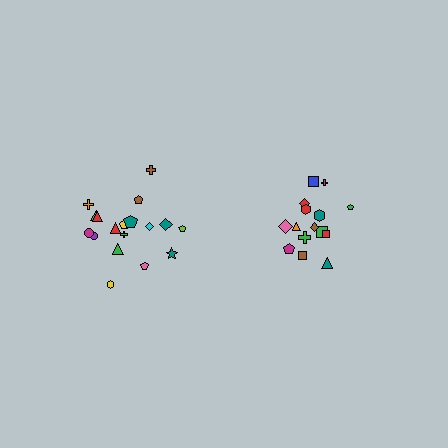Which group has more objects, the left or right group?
The left group.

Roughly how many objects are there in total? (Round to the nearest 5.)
Roughly 35 objects in total.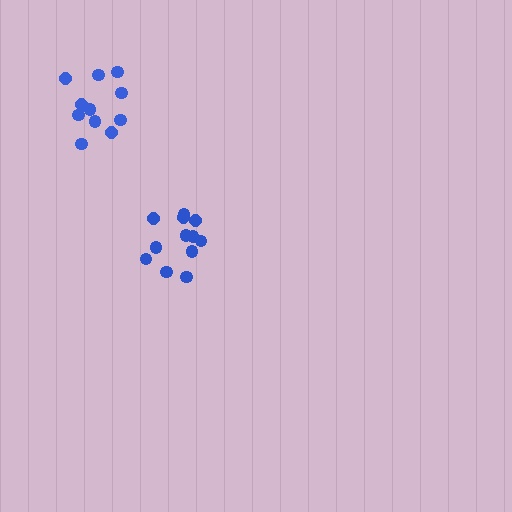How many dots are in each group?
Group 1: 12 dots, Group 2: 11 dots (23 total).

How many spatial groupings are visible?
There are 2 spatial groupings.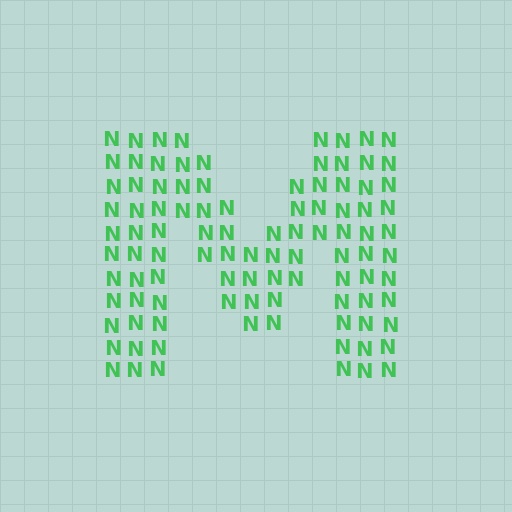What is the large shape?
The large shape is the letter M.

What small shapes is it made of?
It is made of small letter N's.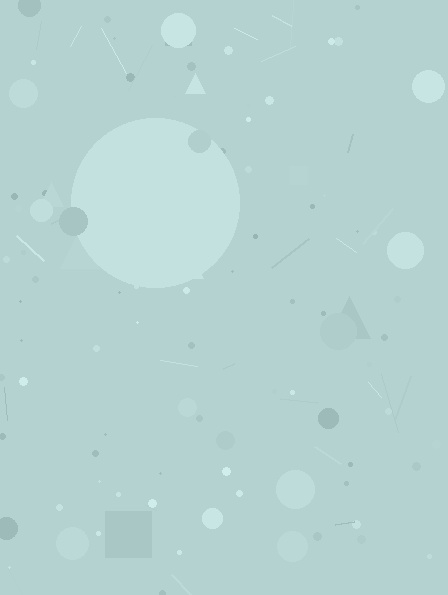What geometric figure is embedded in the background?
A circle is embedded in the background.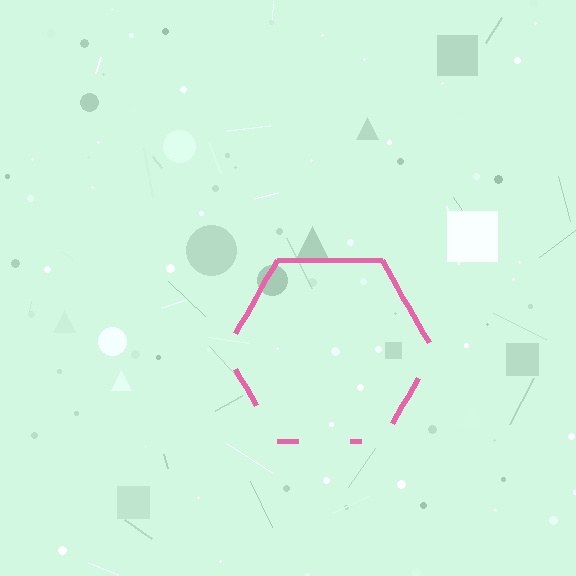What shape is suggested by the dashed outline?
The dashed outline suggests a hexagon.